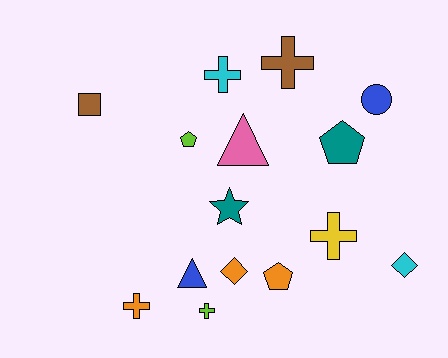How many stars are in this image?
There is 1 star.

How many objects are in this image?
There are 15 objects.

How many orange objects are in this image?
There are 3 orange objects.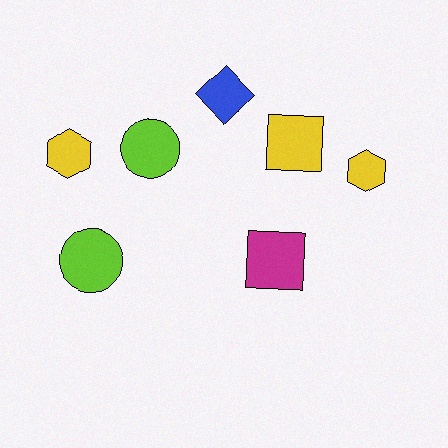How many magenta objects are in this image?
There is 1 magenta object.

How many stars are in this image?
There are no stars.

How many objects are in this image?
There are 7 objects.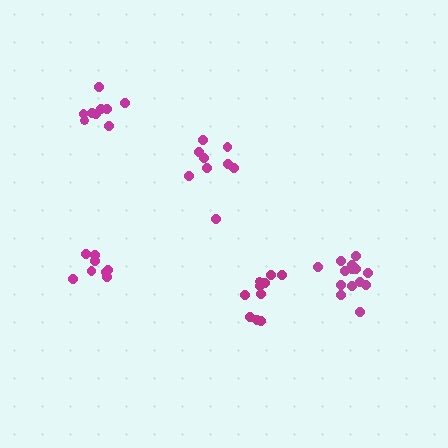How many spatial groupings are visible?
There are 5 spatial groupings.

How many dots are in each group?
Group 1: 10 dots, Group 2: 9 dots, Group 3: 8 dots, Group 4: 14 dots, Group 5: 9 dots (50 total).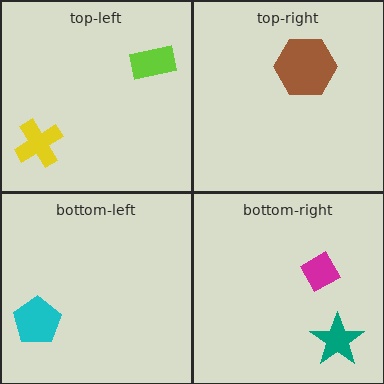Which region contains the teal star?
The bottom-right region.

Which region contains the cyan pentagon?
The bottom-left region.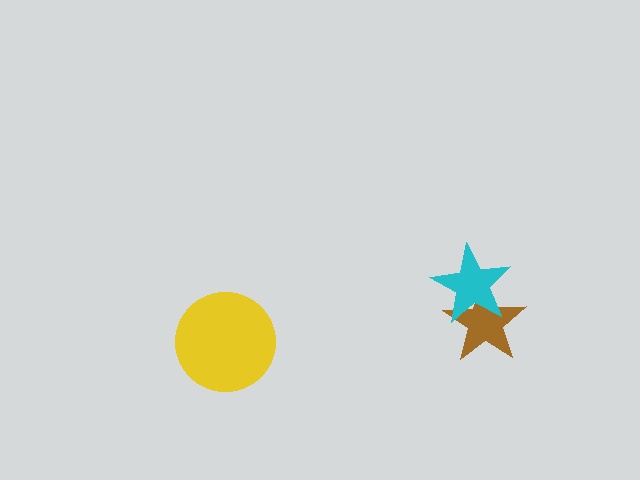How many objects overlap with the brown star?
1 object overlaps with the brown star.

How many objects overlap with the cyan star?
1 object overlaps with the cyan star.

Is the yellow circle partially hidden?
No, no other shape covers it.